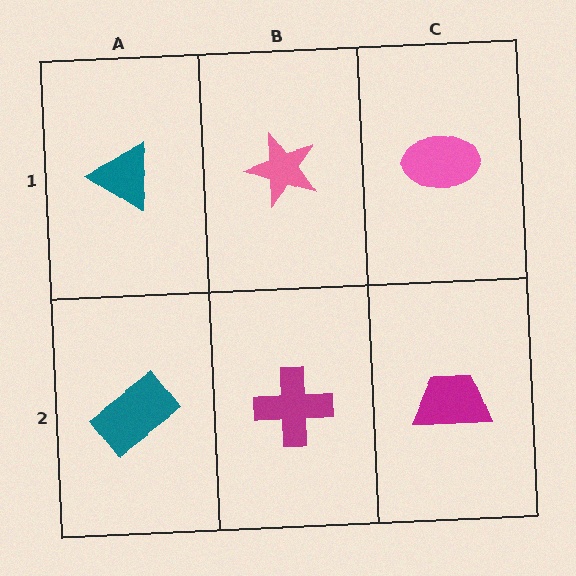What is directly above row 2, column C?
A pink ellipse.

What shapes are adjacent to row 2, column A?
A teal triangle (row 1, column A), a magenta cross (row 2, column B).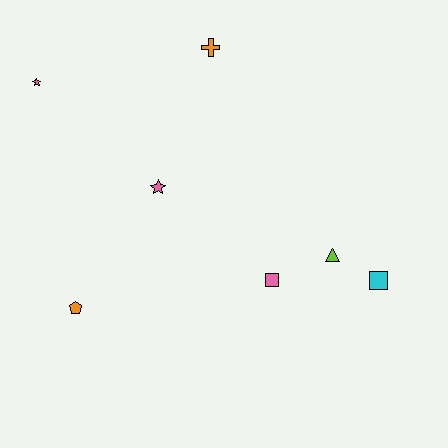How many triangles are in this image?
There is 1 triangle.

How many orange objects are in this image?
There are 2 orange objects.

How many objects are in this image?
There are 7 objects.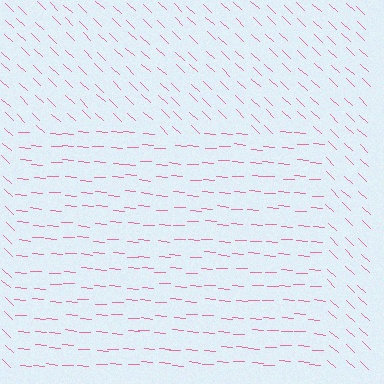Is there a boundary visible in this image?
Yes, there is a texture boundary formed by a change in line orientation.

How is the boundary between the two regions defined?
The boundary is defined purely by a change in line orientation (approximately 39 degrees difference). All lines are the same color and thickness.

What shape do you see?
I see a rectangle.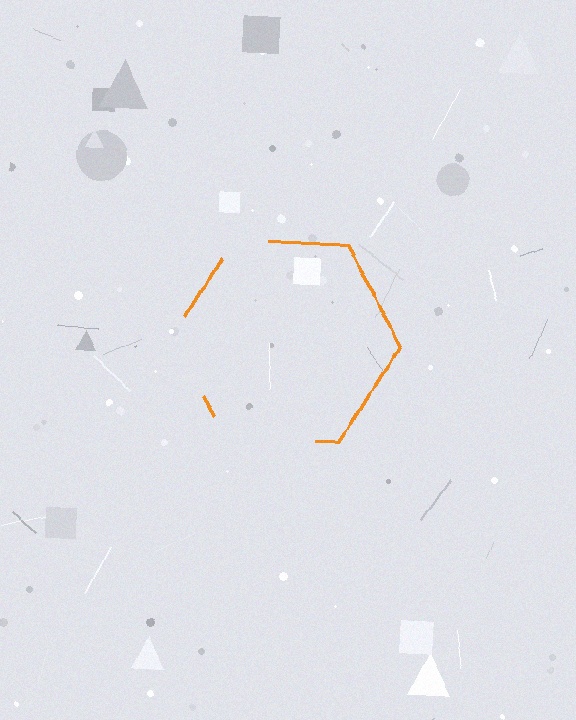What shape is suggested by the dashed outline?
The dashed outline suggests a hexagon.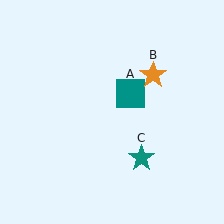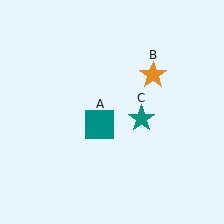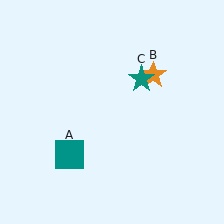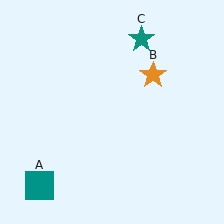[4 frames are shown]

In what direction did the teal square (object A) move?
The teal square (object A) moved down and to the left.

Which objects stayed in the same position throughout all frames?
Orange star (object B) remained stationary.